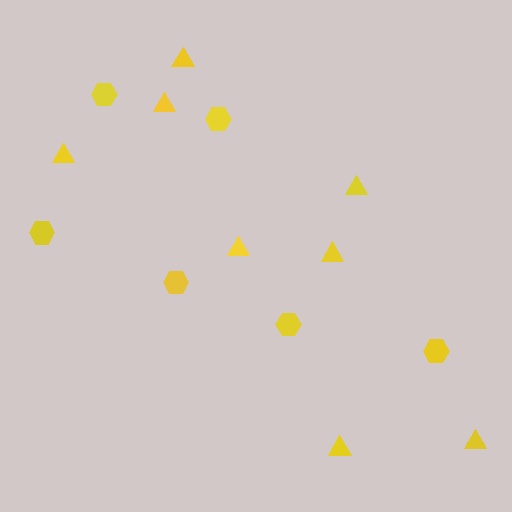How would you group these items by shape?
There are 2 groups: one group of hexagons (6) and one group of triangles (8).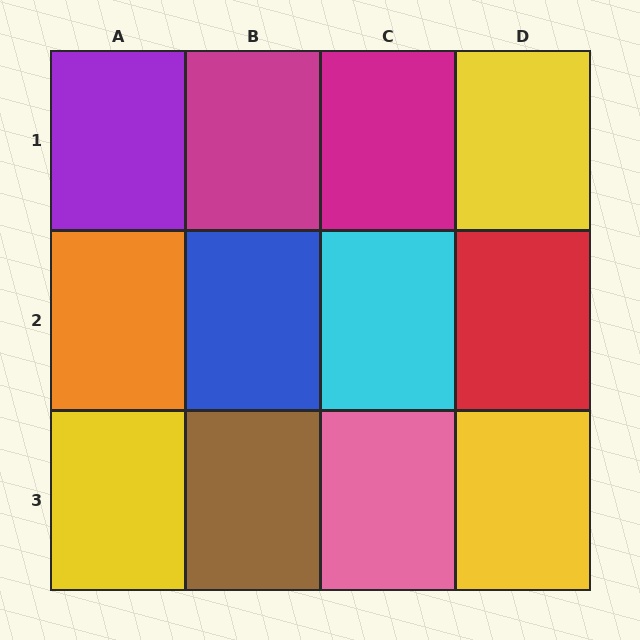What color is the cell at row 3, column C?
Pink.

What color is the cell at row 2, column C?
Cyan.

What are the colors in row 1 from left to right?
Purple, magenta, magenta, yellow.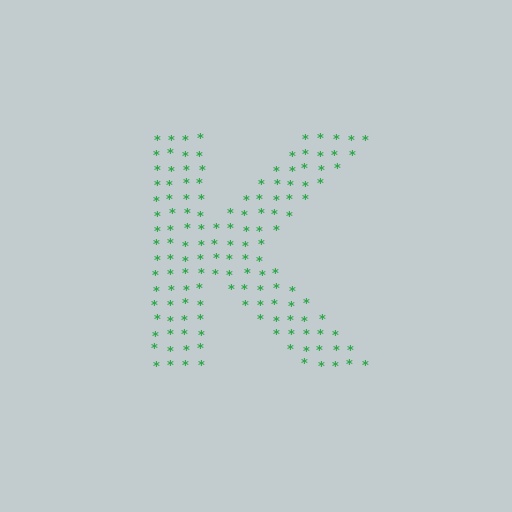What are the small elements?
The small elements are asterisks.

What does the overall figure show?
The overall figure shows the letter K.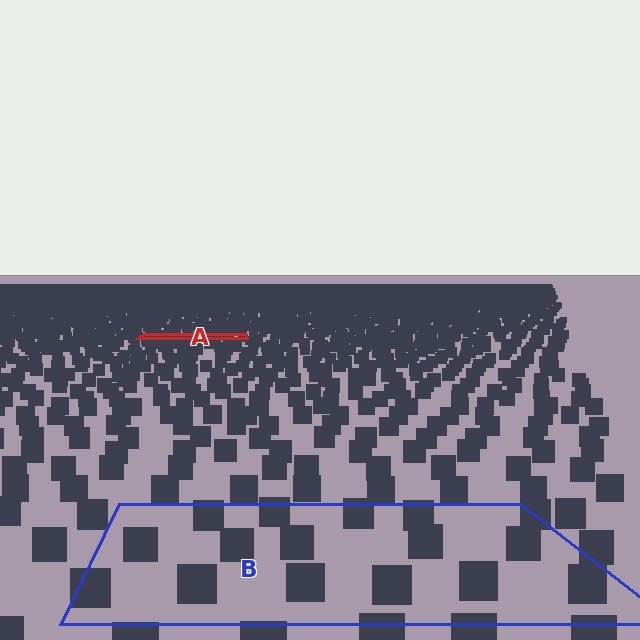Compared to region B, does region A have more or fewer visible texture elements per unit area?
Region A has more texture elements per unit area — they are packed more densely because it is farther away.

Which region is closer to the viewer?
Region B is closer. The texture elements there are larger and more spread out.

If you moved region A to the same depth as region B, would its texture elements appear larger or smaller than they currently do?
They would appear larger. At a closer depth, the same texture elements are projected at a bigger on-screen size.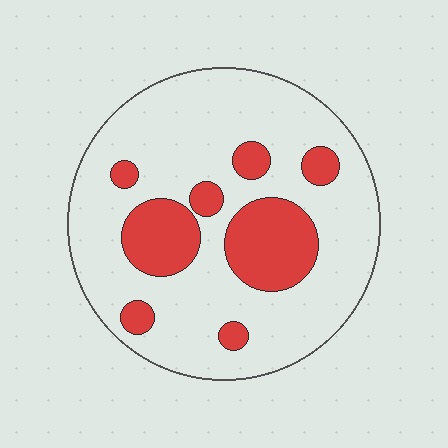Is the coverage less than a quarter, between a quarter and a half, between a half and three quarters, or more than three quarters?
Less than a quarter.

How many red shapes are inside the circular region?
8.